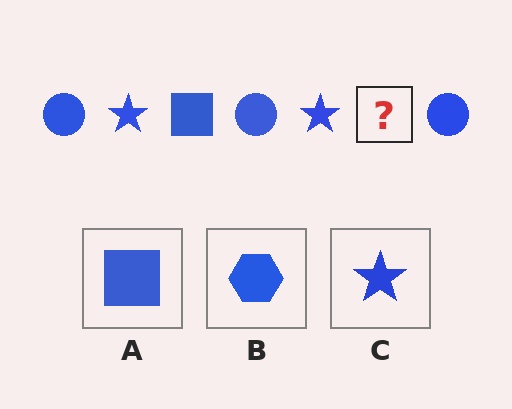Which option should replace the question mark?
Option A.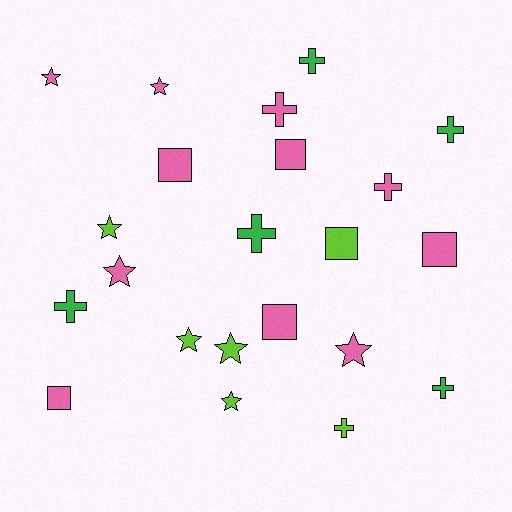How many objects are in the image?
There are 22 objects.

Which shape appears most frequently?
Cross, with 8 objects.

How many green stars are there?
There are no green stars.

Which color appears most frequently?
Pink, with 11 objects.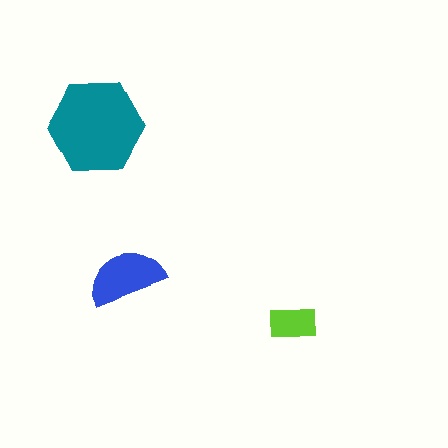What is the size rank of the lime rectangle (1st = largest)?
3rd.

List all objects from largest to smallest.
The teal hexagon, the blue semicircle, the lime rectangle.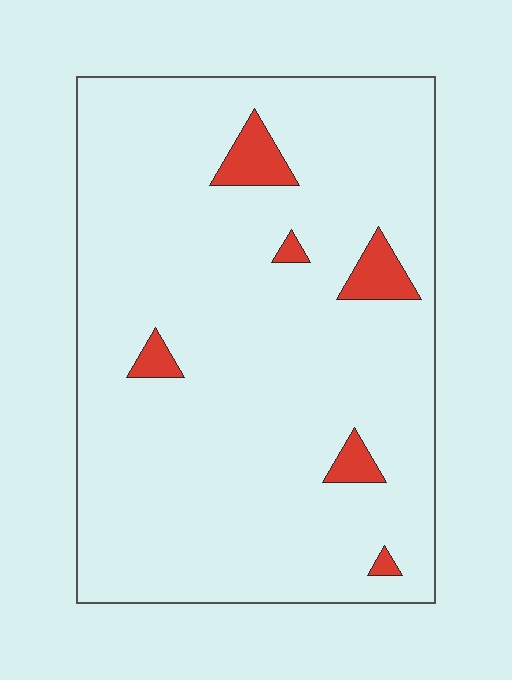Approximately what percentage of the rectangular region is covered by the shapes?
Approximately 5%.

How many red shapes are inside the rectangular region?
6.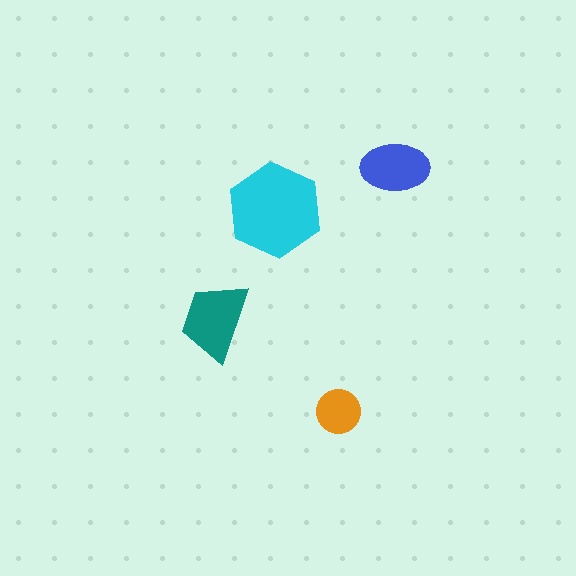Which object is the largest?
The cyan hexagon.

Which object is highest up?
The blue ellipse is topmost.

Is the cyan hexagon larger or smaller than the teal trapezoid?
Larger.